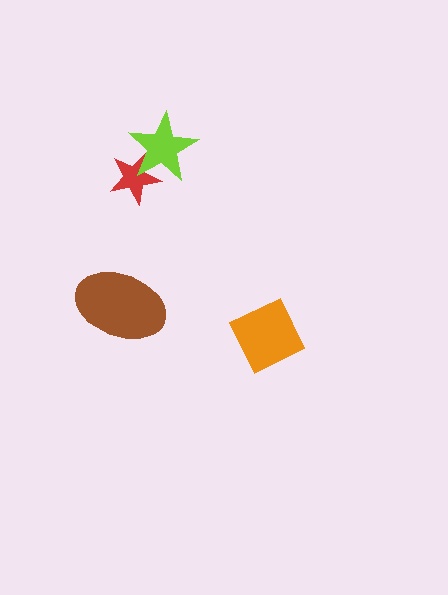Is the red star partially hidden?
Yes, it is partially covered by another shape.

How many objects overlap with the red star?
1 object overlaps with the red star.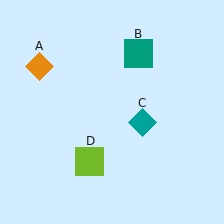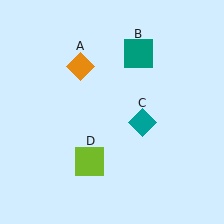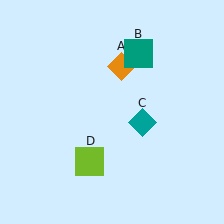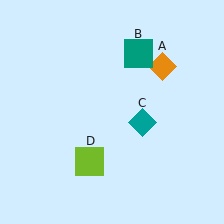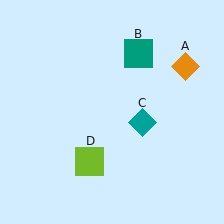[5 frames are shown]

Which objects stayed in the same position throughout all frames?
Teal square (object B) and teal diamond (object C) and lime square (object D) remained stationary.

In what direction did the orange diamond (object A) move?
The orange diamond (object A) moved right.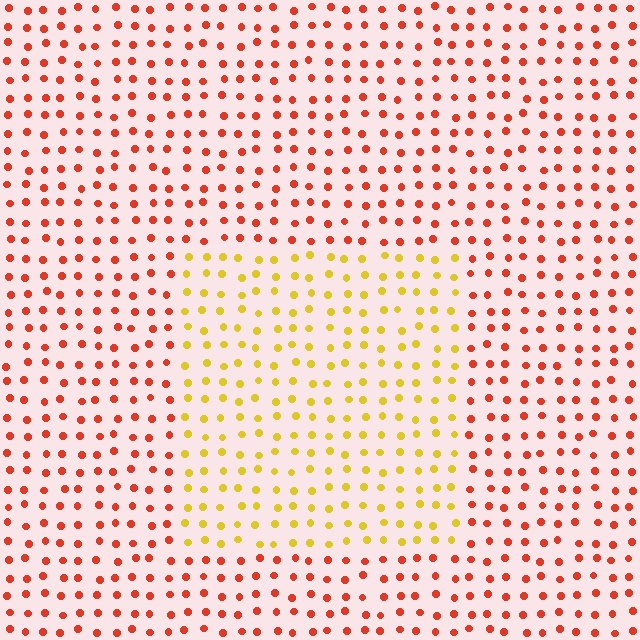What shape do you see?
I see a rectangle.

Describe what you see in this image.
The image is filled with small red elements in a uniform arrangement. A rectangle-shaped region is visible where the elements are tinted to a slightly different hue, forming a subtle color boundary.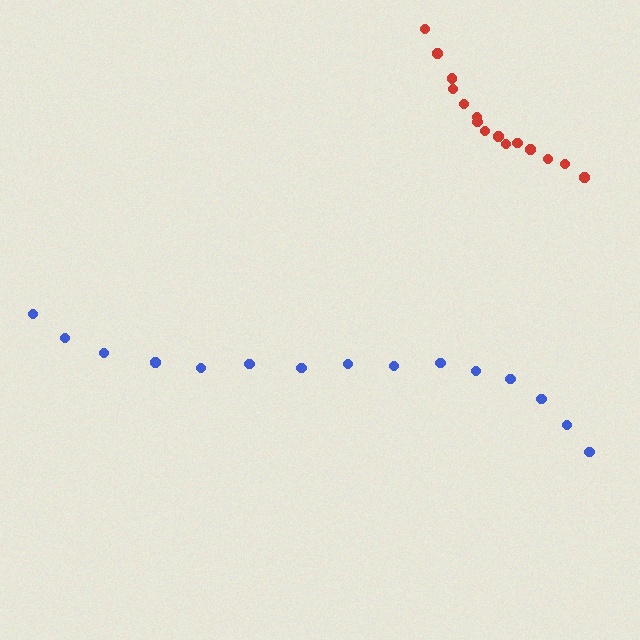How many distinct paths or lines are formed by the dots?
There are 2 distinct paths.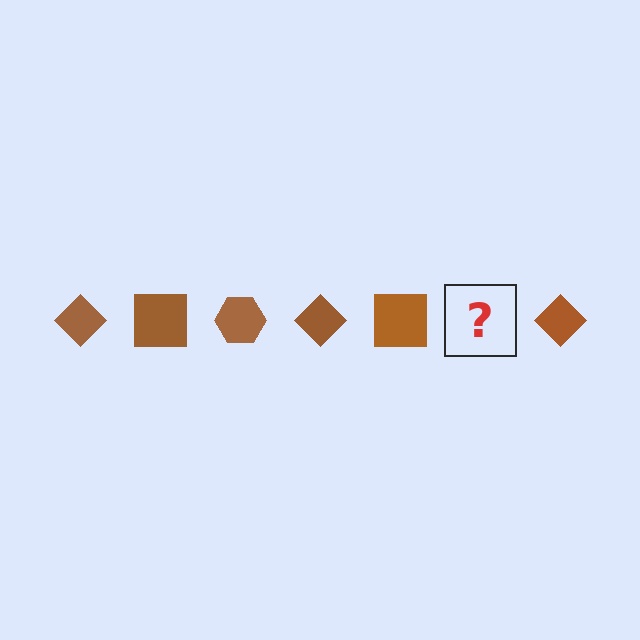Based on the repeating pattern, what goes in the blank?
The blank should be a brown hexagon.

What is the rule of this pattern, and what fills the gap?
The rule is that the pattern cycles through diamond, square, hexagon shapes in brown. The gap should be filled with a brown hexagon.